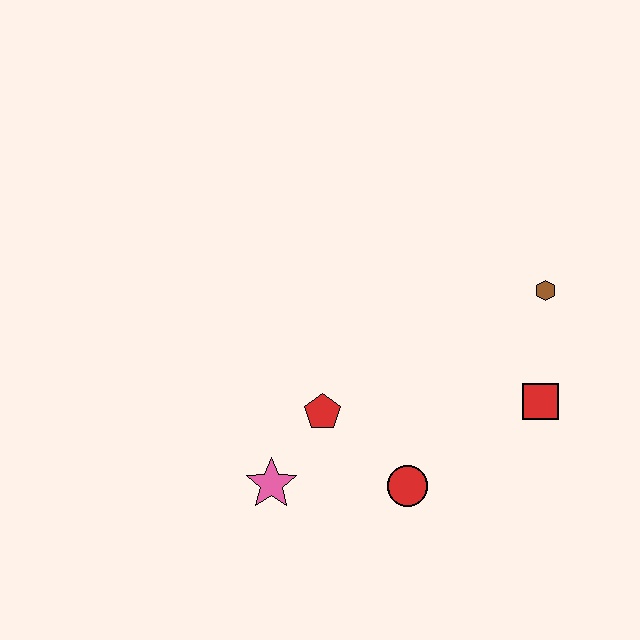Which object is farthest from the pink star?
The brown hexagon is farthest from the pink star.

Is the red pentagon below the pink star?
No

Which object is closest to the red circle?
The red pentagon is closest to the red circle.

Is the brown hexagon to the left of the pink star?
No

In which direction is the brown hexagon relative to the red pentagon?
The brown hexagon is to the right of the red pentagon.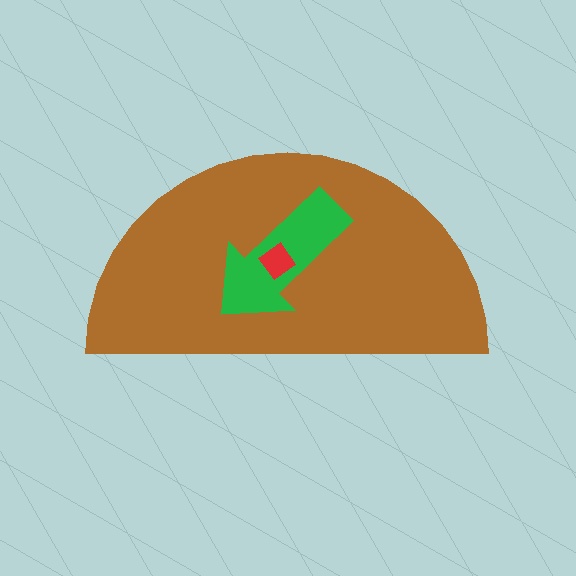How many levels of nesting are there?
3.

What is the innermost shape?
The red diamond.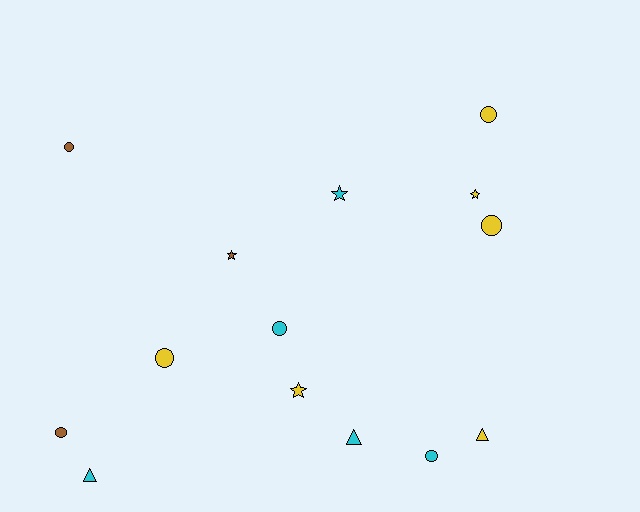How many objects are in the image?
There are 14 objects.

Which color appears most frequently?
Yellow, with 6 objects.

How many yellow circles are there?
There are 3 yellow circles.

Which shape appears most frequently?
Circle, with 7 objects.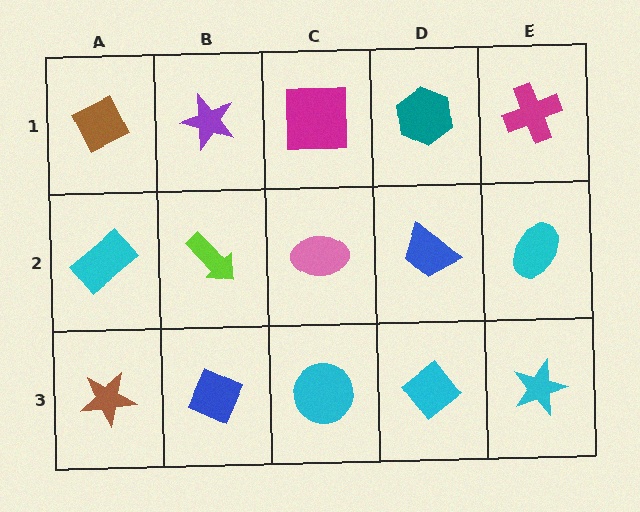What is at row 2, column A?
A cyan rectangle.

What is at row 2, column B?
A lime arrow.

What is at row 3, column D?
A cyan diamond.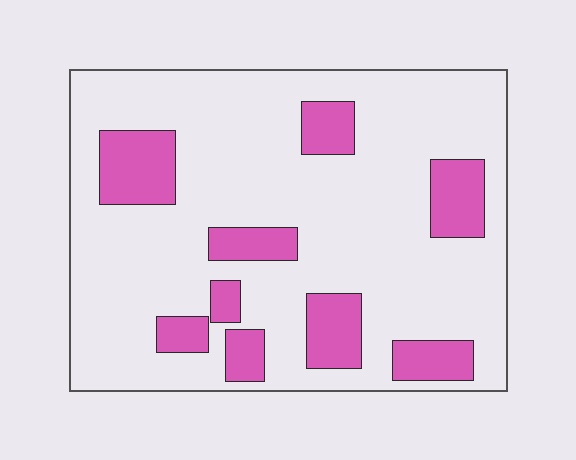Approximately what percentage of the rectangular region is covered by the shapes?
Approximately 20%.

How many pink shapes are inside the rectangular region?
9.